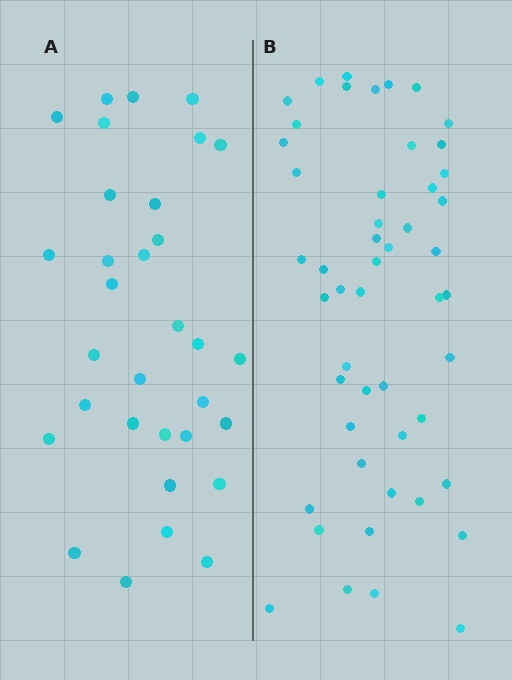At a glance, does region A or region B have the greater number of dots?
Region B (the right region) has more dots.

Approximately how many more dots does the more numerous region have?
Region B has approximately 20 more dots than region A.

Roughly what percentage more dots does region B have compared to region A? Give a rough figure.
About 55% more.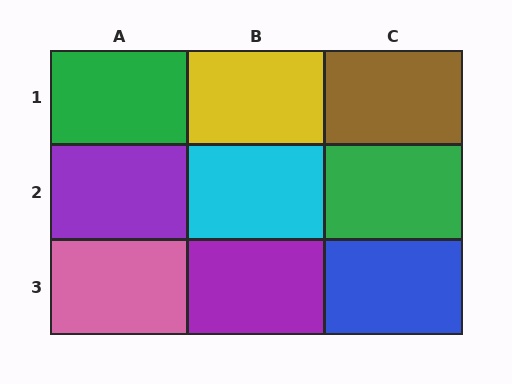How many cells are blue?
1 cell is blue.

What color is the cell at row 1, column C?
Brown.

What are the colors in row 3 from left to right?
Pink, purple, blue.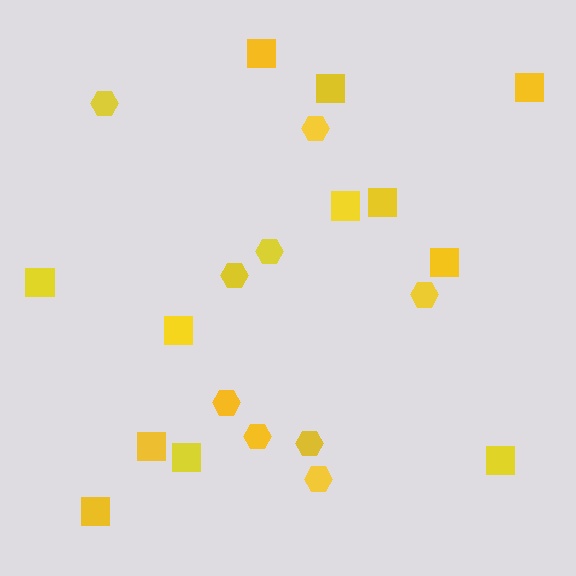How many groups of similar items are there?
There are 2 groups: one group of squares (12) and one group of hexagons (9).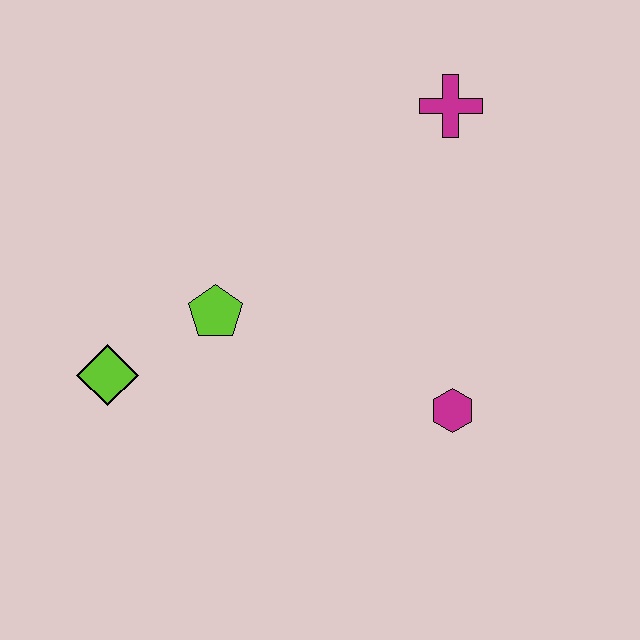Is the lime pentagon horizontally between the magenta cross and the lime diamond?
Yes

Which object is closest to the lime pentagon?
The lime diamond is closest to the lime pentagon.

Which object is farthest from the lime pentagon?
The magenta cross is farthest from the lime pentagon.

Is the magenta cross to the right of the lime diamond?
Yes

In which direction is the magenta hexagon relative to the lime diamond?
The magenta hexagon is to the right of the lime diamond.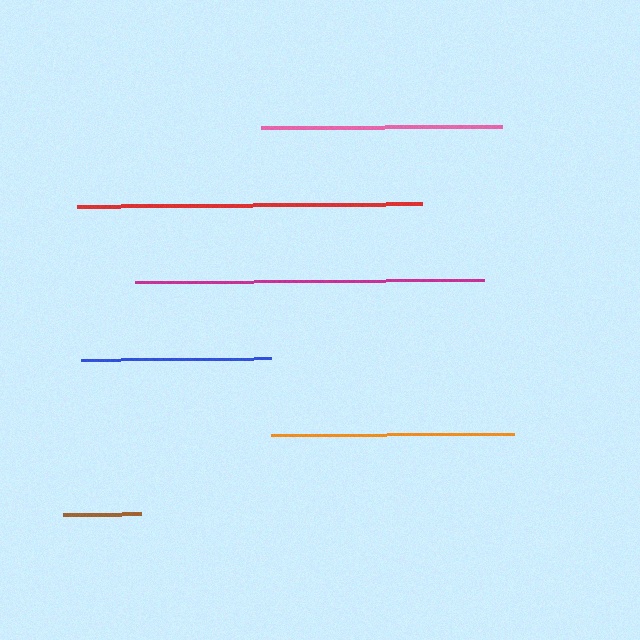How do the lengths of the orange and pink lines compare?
The orange and pink lines are approximately the same length.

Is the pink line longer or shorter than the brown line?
The pink line is longer than the brown line.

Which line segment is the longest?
The magenta line is the longest at approximately 348 pixels.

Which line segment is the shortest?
The brown line is the shortest at approximately 79 pixels.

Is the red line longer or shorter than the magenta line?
The magenta line is longer than the red line.